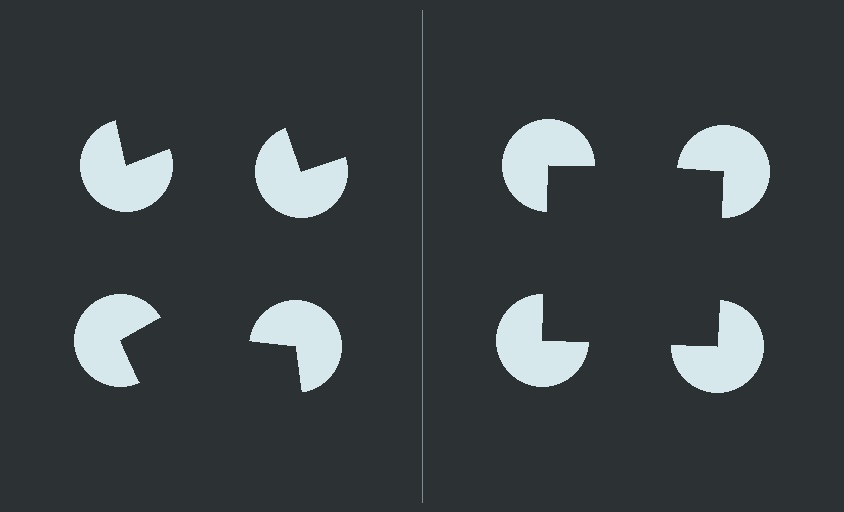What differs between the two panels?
The pac-man discs are positioned identically on both sides; only the wedge orientations differ. On the right they align to a square; on the left they are misaligned.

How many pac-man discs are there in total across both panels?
8 — 4 on each side.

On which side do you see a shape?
An illusory square appears on the right side. On the left side the wedge cuts are rotated, so no coherent shape forms.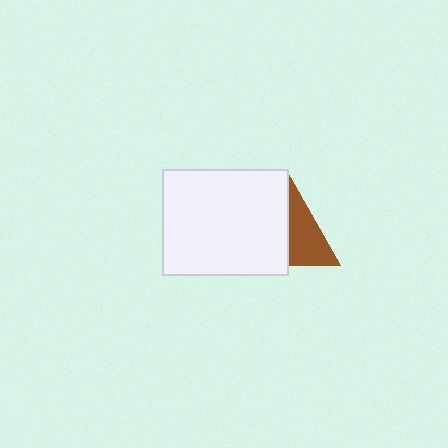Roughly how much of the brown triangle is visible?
A small part of it is visible (roughly 44%).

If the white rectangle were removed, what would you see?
You would see the complete brown triangle.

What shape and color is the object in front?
The object in front is a white rectangle.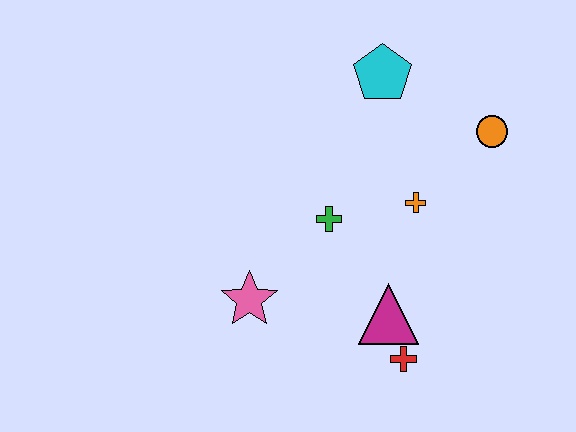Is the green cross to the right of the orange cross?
No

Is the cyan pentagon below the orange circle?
No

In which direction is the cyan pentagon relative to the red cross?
The cyan pentagon is above the red cross.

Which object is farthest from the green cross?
The orange circle is farthest from the green cross.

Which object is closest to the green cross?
The orange cross is closest to the green cross.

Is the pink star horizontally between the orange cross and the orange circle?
No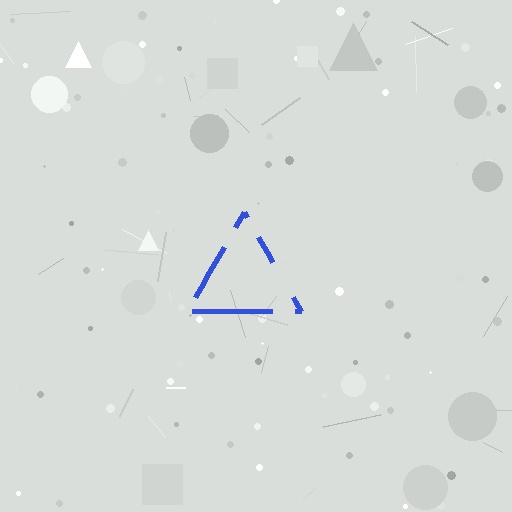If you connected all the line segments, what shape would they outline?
They would outline a triangle.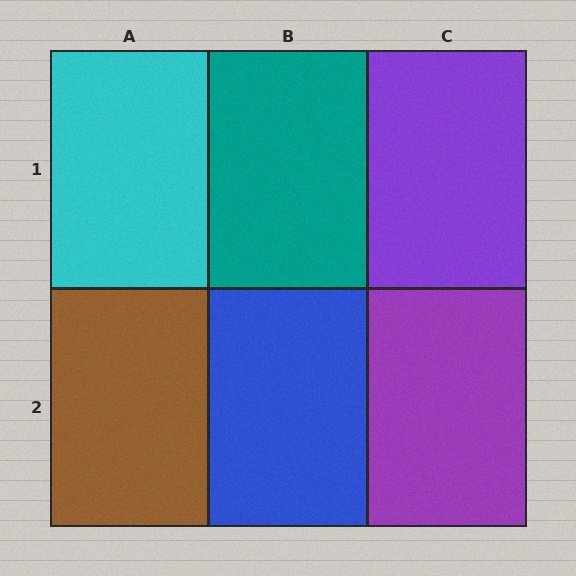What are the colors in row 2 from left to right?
Brown, blue, purple.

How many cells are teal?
1 cell is teal.